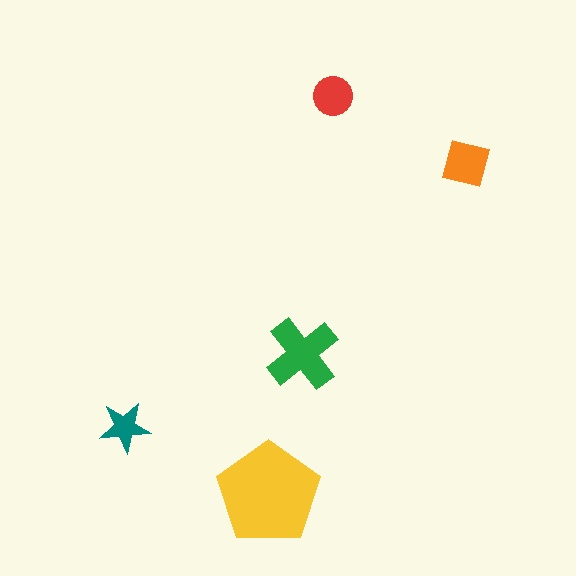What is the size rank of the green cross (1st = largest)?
2nd.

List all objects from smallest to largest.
The teal star, the red circle, the orange square, the green cross, the yellow pentagon.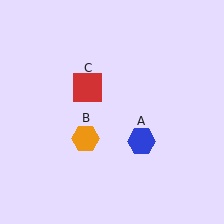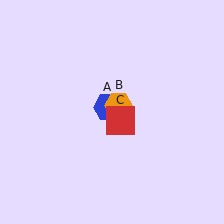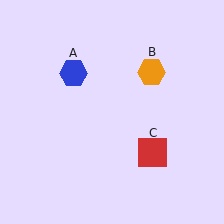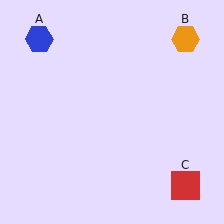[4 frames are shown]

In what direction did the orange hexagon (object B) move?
The orange hexagon (object B) moved up and to the right.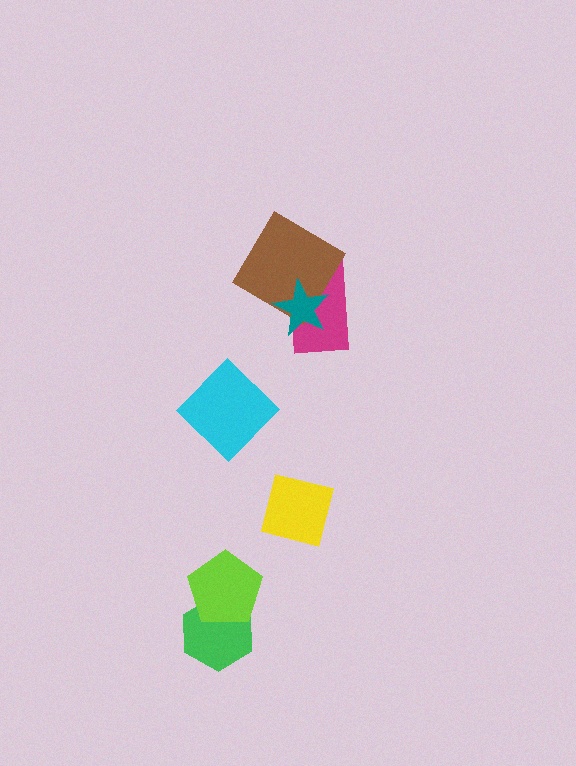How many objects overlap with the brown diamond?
2 objects overlap with the brown diamond.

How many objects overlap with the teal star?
2 objects overlap with the teal star.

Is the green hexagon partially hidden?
Yes, it is partially covered by another shape.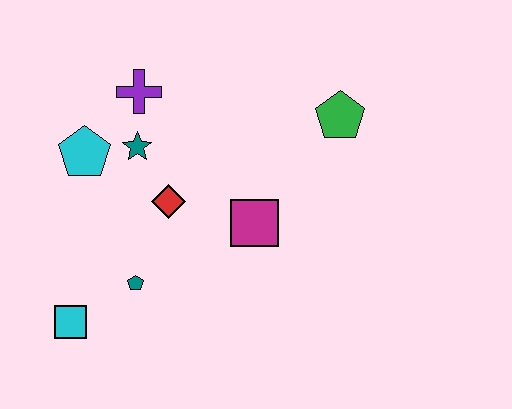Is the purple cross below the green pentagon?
No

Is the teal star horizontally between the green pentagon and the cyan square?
Yes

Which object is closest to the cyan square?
The teal pentagon is closest to the cyan square.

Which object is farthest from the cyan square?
The green pentagon is farthest from the cyan square.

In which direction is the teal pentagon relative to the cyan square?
The teal pentagon is to the right of the cyan square.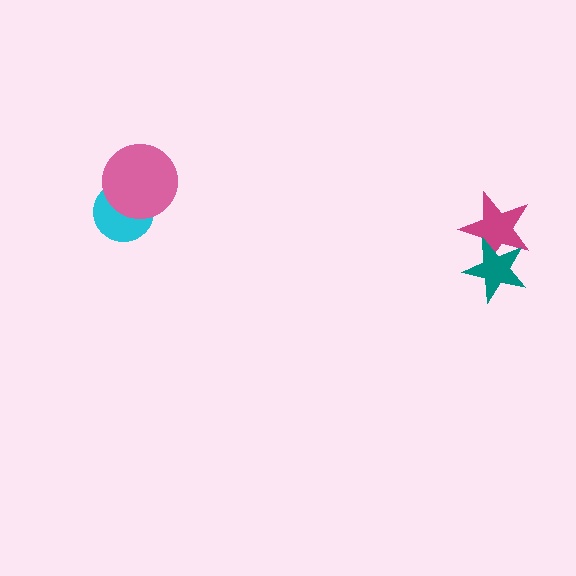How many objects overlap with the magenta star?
1 object overlaps with the magenta star.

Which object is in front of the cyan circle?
The pink circle is in front of the cyan circle.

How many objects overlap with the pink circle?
1 object overlaps with the pink circle.